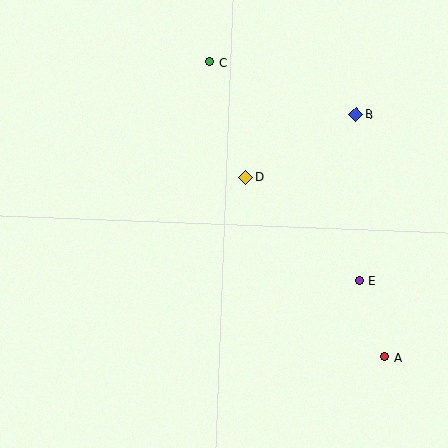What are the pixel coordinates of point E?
Point E is at (359, 280).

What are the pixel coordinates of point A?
Point A is at (385, 357).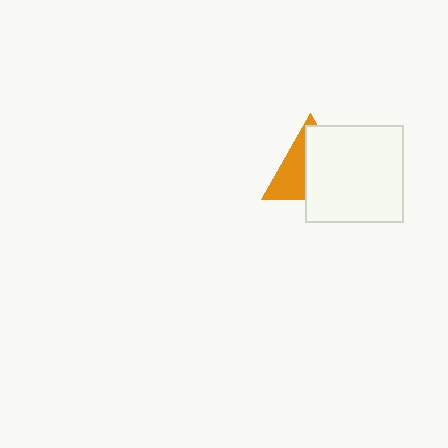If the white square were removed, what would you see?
You would see the complete orange triangle.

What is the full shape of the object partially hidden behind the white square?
The partially hidden object is an orange triangle.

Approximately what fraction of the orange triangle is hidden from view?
Roughly 58% of the orange triangle is hidden behind the white square.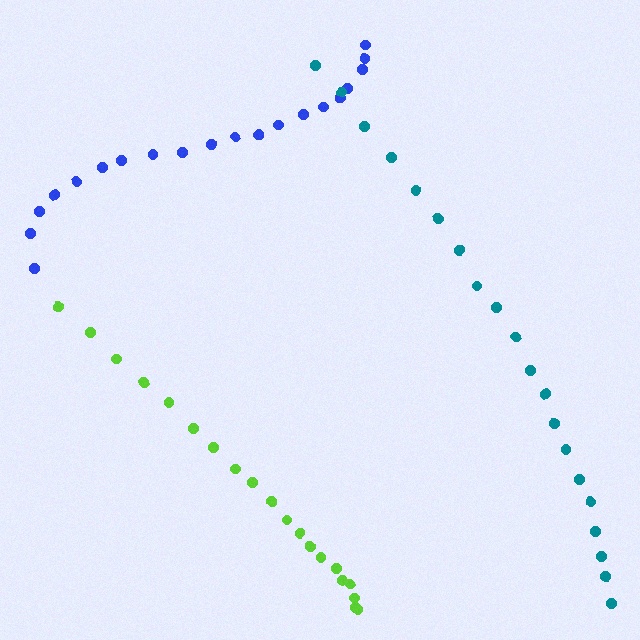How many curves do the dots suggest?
There are 3 distinct paths.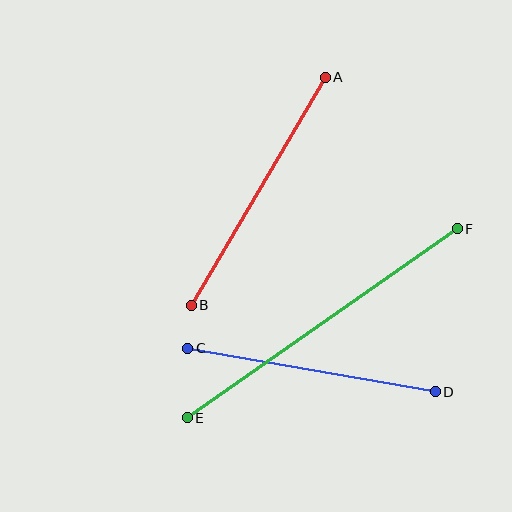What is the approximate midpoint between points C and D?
The midpoint is at approximately (312, 370) pixels.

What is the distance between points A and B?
The distance is approximately 264 pixels.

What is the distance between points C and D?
The distance is approximately 251 pixels.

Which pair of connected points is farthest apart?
Points E and F are farthest apart.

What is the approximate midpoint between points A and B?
The midpoint is at approximately (258, 191) pixels.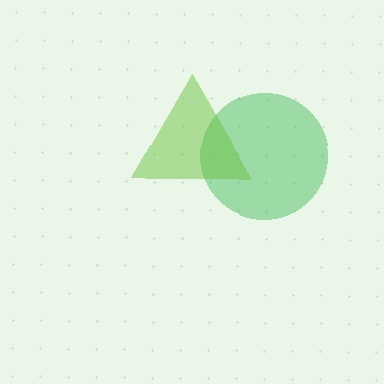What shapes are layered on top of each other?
The layered shapes are: a green circle, a lime triangle.